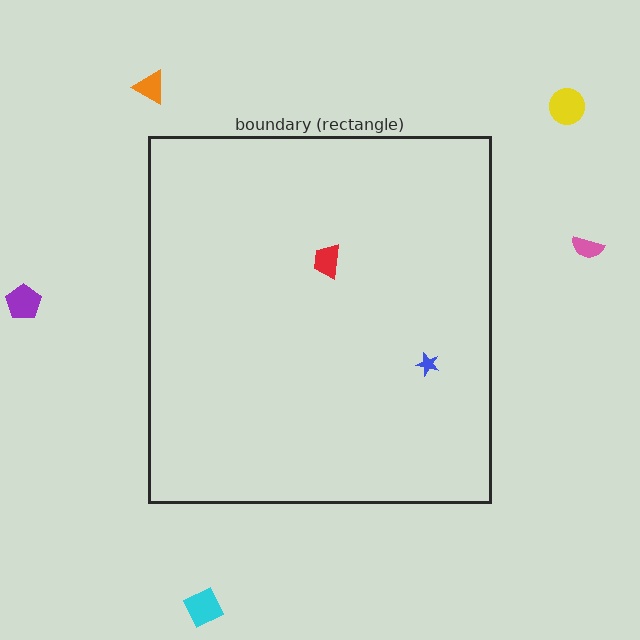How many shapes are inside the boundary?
2 inside, 5 outside.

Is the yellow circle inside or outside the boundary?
Outside.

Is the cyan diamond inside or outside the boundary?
Outside.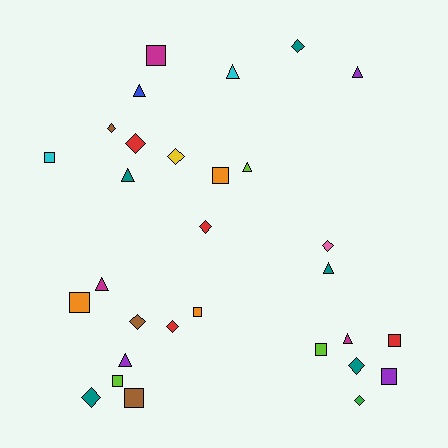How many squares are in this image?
There are 10 squares.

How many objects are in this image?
There are 30 objects.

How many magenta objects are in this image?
There are 3 magenta objects.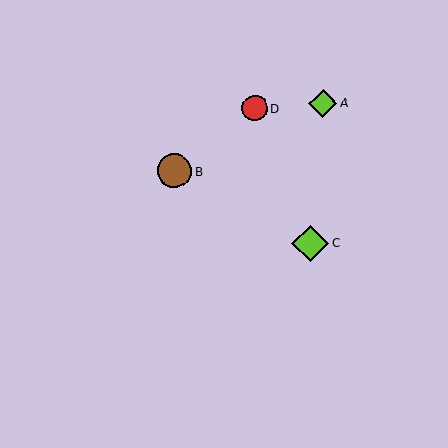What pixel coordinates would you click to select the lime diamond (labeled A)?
Click at (323, 103) to select the lime diamond A.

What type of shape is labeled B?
Shape B is a brown circle.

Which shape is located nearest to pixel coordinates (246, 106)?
The red circle (labeled D) at (255, 108) is nearest to that location.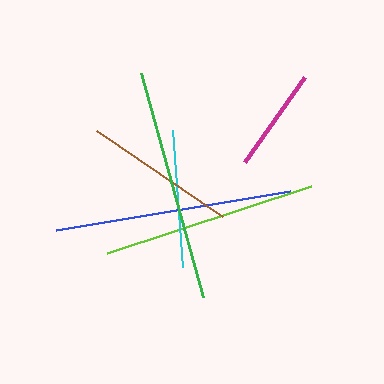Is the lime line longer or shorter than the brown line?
The lime line is longer than the brown line.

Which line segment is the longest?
The blue line is the longest at approximately 238 pixels.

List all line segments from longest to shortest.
From longest to shortest: blue, green, lime, brown, cyan, magenta.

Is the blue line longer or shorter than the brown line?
The blue line is longer than the brown line.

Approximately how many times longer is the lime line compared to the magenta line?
The lime line is approximately 2.1 times the length of the magenta line.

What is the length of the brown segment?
The brown segment is approximately 152 pixels long.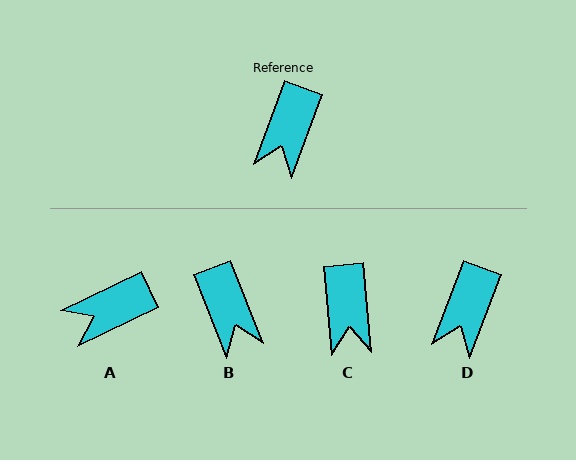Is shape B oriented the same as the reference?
No, it is off by about 42 degrees.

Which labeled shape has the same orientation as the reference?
D.